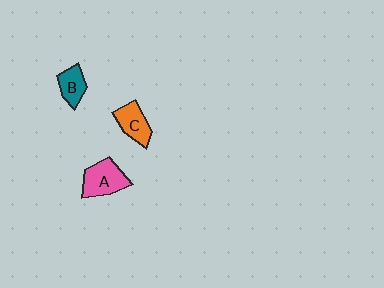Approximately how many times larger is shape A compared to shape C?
Approximately 1.3 times.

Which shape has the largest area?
Shape A (pink).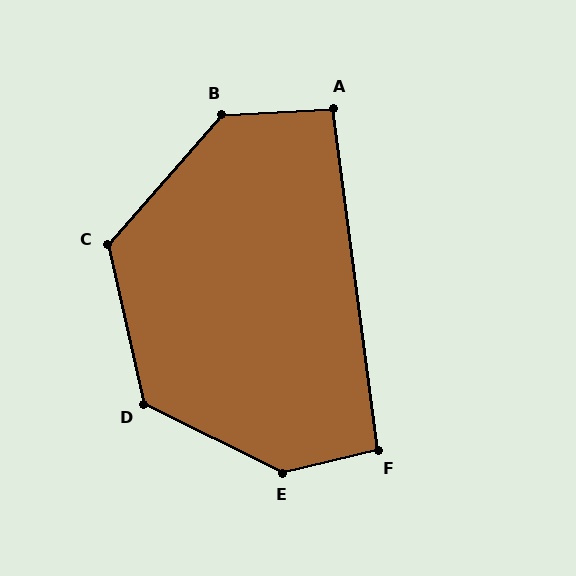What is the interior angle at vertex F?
Approximately 96 degrees (obtuse).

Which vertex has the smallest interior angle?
A, at approximately 94 degrees.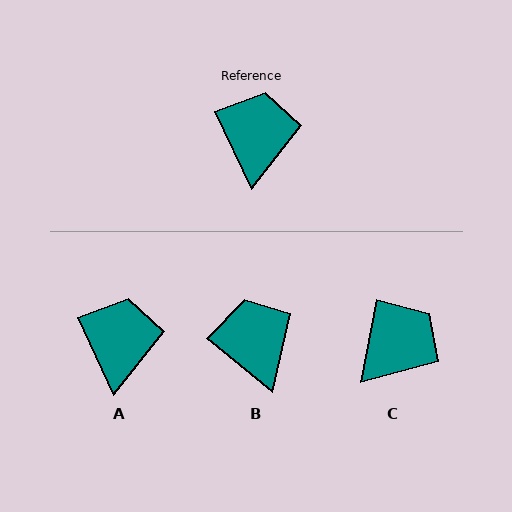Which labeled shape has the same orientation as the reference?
A.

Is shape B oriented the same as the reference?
No, it is off by about 25 degrees.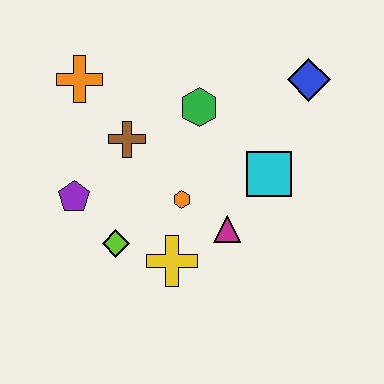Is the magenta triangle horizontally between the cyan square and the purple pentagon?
Yes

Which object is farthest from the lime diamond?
The blue diamond is farthest from the lime diamond.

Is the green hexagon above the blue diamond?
No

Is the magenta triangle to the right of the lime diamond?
Yes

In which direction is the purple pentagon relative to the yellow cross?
The purple pentagon is to the left of the yellow cross.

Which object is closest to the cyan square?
The magenta triangle is closest to the cyan square.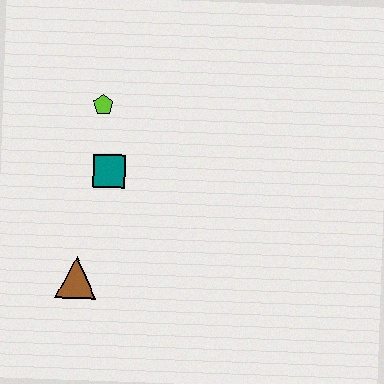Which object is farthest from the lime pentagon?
The brown triangle is farthest from the lime pentagon.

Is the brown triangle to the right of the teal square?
No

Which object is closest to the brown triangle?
The teal square is closest to the brown triangle.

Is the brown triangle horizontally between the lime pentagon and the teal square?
No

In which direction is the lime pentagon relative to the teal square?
The lime pentagon is above the teal square.